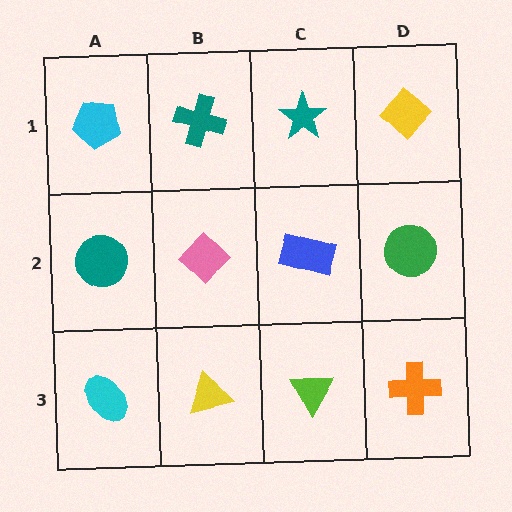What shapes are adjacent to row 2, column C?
A teal star (row 1, column C), a lime triangle (row 3, column C), a pink diamond (row 2, column B), a green circle (row 2, column D).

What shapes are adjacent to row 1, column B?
A pink diamond (row 2, column B), a cyan pentagon (row 1, column A), a teal star (row 1, column C).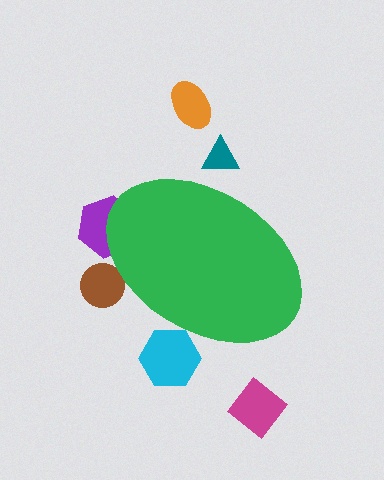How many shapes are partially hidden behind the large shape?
4 shapes are partially hidden.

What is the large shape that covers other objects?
A green ellipse.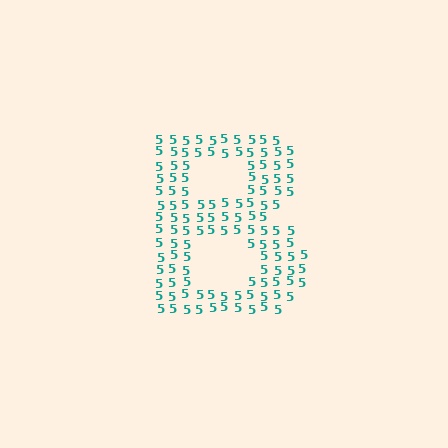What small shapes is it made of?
It is made of small digit 5's.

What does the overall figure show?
The overall figure shows the letter B.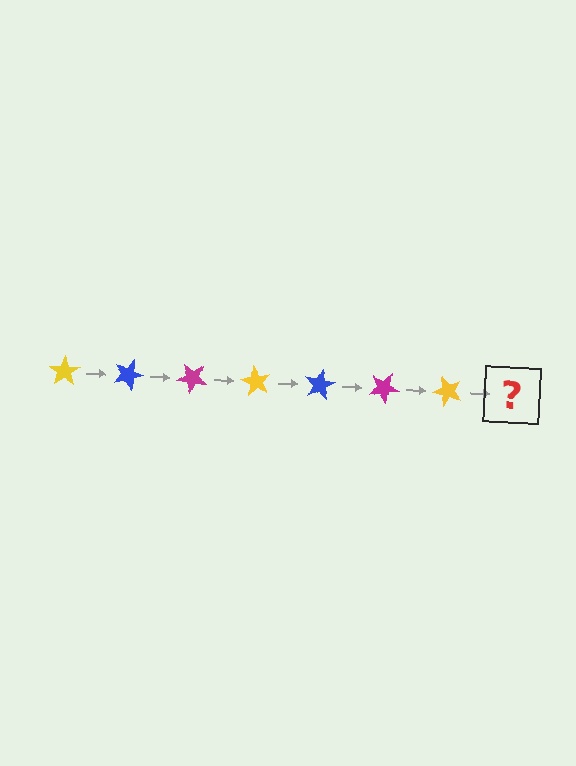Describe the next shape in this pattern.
It should be a blue star, rotated 140 degrees from the start.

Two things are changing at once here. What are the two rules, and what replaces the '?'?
The two rules are that it rotates 20 degrees each step and the color cycles through yellow, blue, and magenta. The '?' should be a blue star, rotated 140 degrees from the start.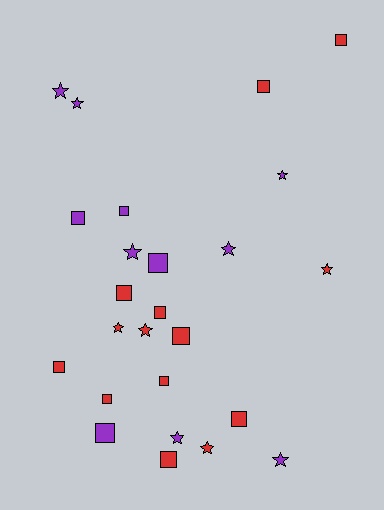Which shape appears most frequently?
Square, with 14 objects.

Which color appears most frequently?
Red, with 14 objects.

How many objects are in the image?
There are 25 objects.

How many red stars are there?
There are 4 red stars.